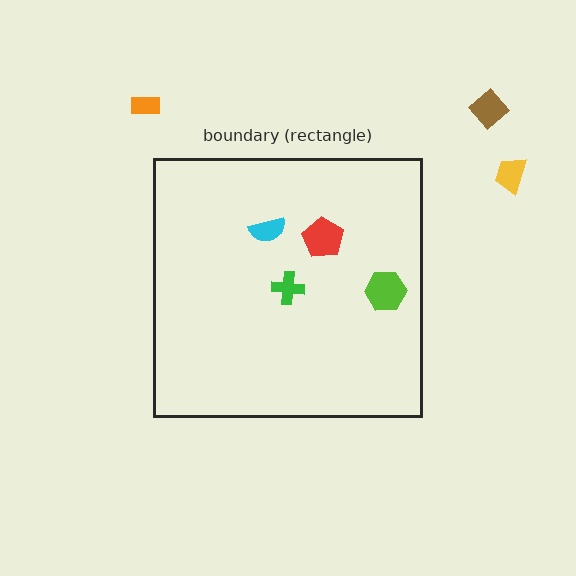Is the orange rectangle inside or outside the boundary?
Outside.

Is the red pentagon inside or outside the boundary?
Inside.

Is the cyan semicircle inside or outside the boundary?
Inside.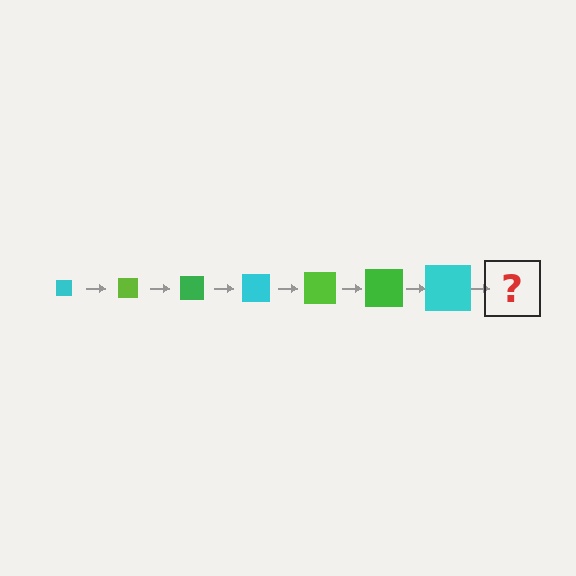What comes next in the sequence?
The next element should be a lime square, larger than the previous one.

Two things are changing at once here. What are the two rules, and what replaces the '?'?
The two rules are that the square grows larger each step and the color cycles through cyan, lime, and green. The '?' should be a lime square, larger than the previous one.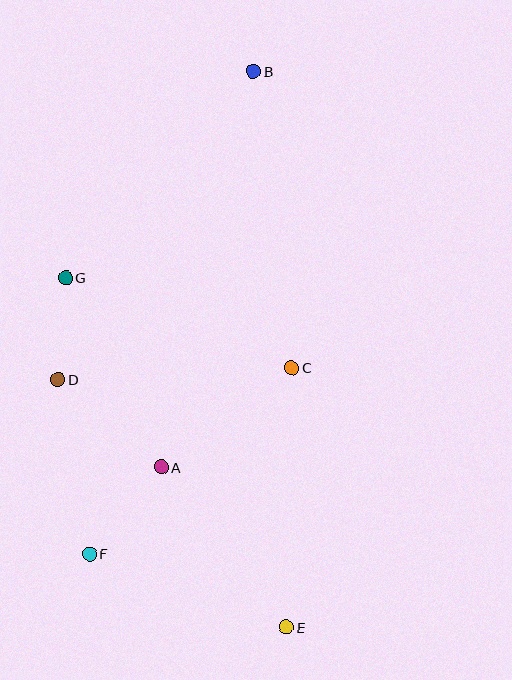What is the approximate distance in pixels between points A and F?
The distance between A and F is approximately 112 pixels.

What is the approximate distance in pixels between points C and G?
The distance between C and G is approximately 243 pixels.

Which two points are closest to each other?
Points D and G are closest to each other.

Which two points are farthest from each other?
Points B and E are farthest from each other.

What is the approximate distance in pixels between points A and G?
The distance between A and G is approximately 212 pixels.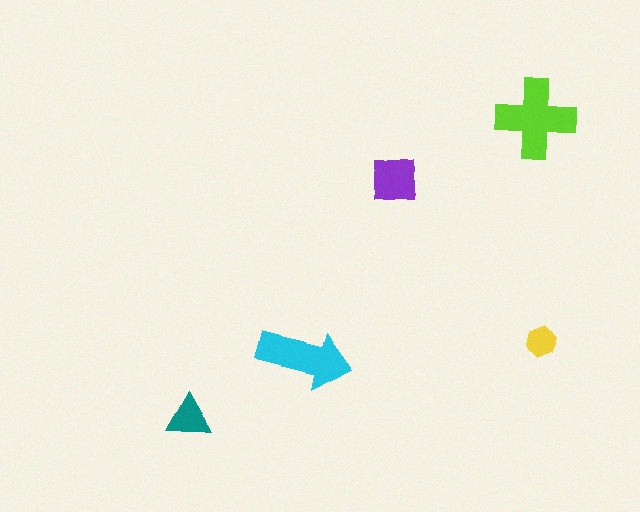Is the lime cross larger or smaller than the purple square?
Larger.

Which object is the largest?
The lime cross.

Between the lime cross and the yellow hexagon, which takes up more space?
The lime cross.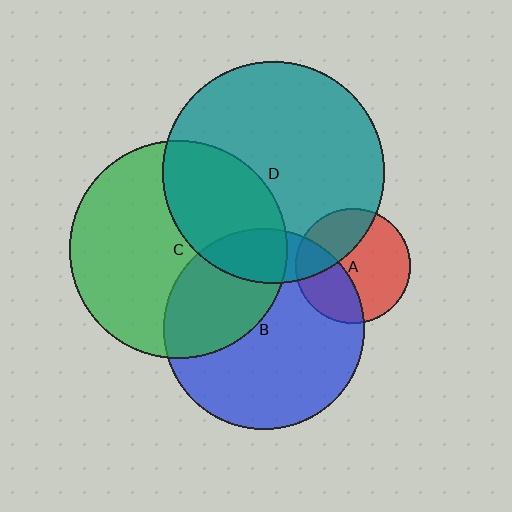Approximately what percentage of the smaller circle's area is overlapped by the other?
Approximately 35%.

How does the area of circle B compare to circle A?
Approximately 3.1 times.